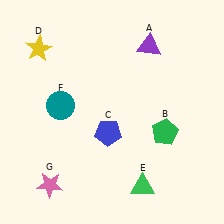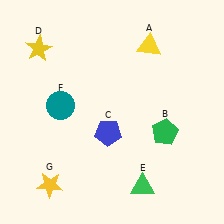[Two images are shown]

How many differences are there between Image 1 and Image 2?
There are 2 differences between the two images.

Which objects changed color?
A changed from purple to yellow. G changed from pink to yellow.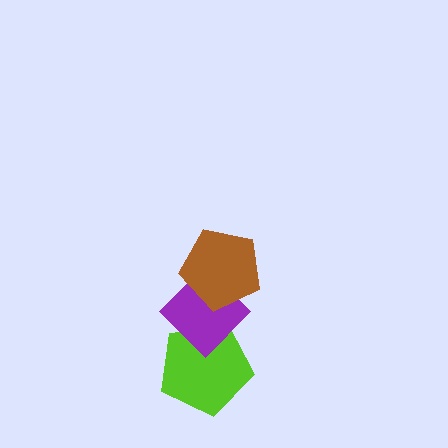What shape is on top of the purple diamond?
The brown pentagon is on top of the purple diamond.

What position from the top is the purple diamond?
The purple diamond is 2nd from the top.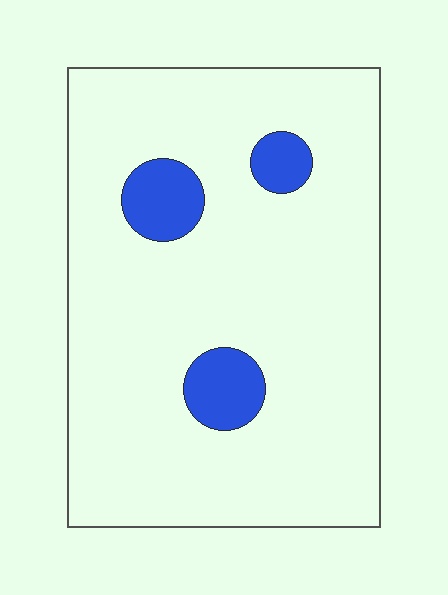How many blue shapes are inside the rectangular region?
3.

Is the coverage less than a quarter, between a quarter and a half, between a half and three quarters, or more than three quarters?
Less than a quarter.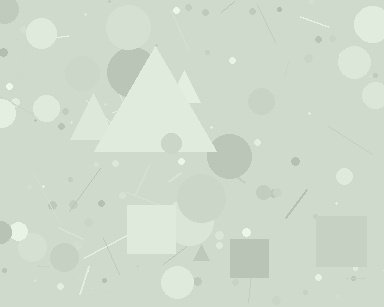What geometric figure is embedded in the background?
A triangle is embedded in the background.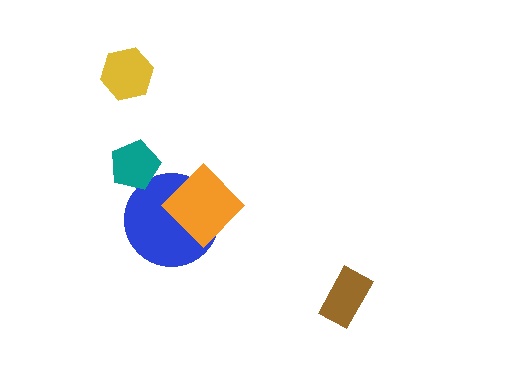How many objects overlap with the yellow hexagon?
0 objects overlap with the yellow hexagon.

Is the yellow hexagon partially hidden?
No, no other shape covers it.